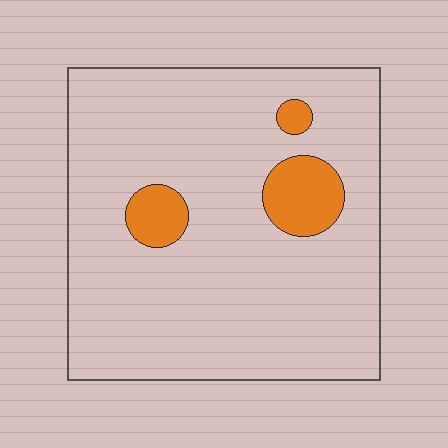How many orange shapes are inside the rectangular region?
3.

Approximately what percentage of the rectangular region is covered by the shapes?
Approximately 10%.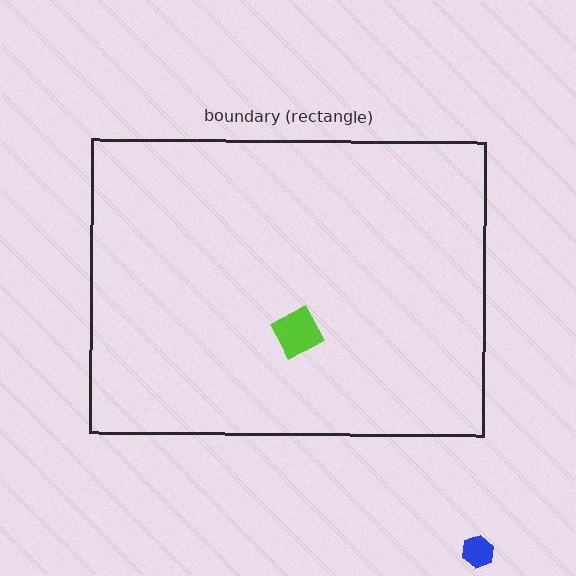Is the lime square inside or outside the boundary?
Inside.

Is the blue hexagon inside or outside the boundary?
Outside.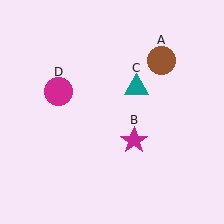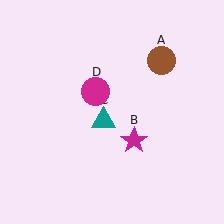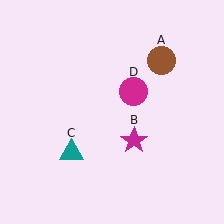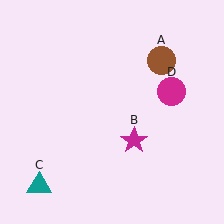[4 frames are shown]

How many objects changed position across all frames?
2 objects changed position: teal triangle (object C), magenta circle (object D).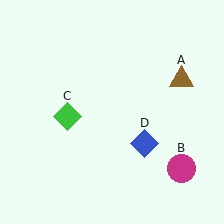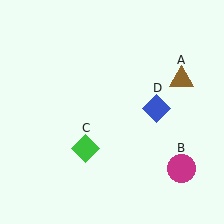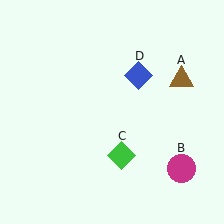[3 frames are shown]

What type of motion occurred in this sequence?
The green diamond (object C), blue diamond (object D) rotated counterclockwise around the center of the scene.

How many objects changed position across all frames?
2 objects changed position: green diamond (object C), blue diamond (object D).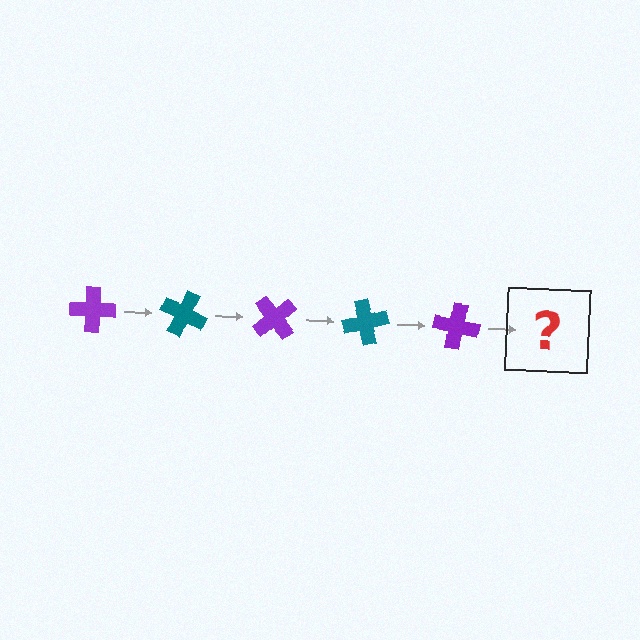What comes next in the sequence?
The next element should be a teal cross, rotated 125 degrees from the start.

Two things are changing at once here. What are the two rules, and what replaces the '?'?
The two rules are that it rotates 25 degrees each step and the color cycles through purple and teal. The '?' should be a teal cross, rotated 125 degrees from the start.